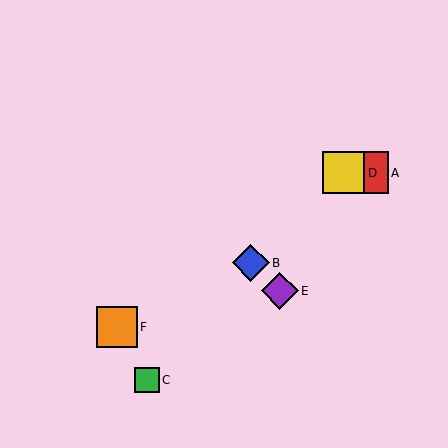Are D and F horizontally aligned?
No, D is at y≈173 and F is at y≈327.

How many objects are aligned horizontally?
2 objects (A, D) are aligned horizontally.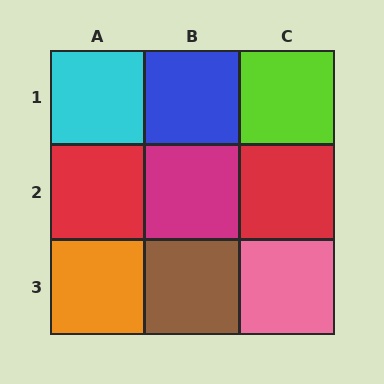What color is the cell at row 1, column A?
Cyan.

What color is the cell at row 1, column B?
Blue.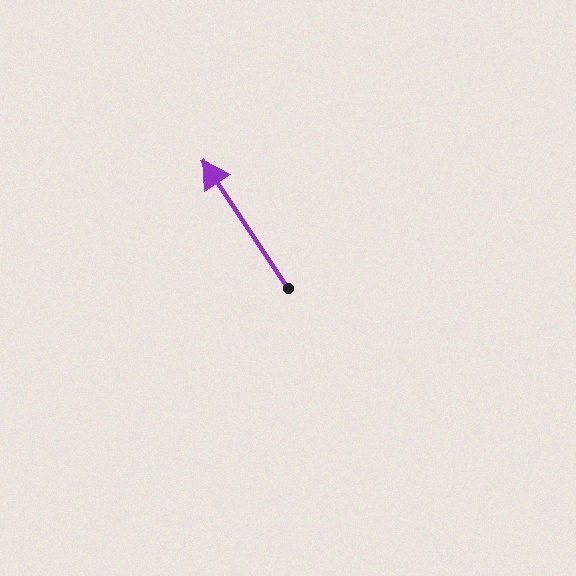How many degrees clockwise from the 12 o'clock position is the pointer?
Approximately 326 degrees.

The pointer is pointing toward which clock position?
Roughly 11 o'clock.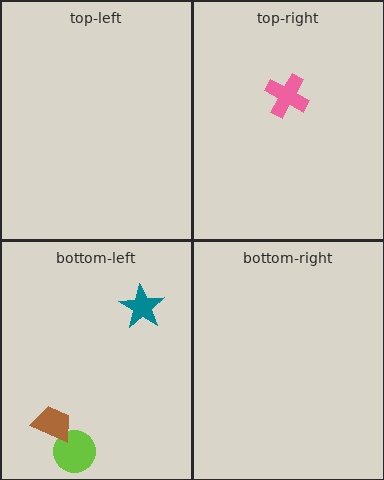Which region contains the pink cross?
The top-right region.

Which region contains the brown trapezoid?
The bottom-left region.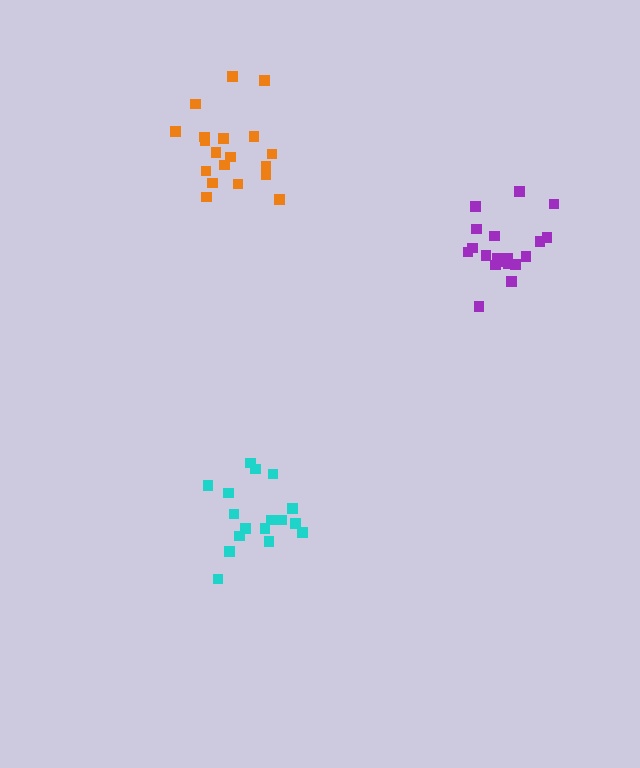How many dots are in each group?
Group 1: 19 dots, Group 2: 19 dots, Group 3: 17 dots (55 total).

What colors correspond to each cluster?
The clusters are colored: purple, orange, cyan.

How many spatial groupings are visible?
There are 3 spatial groupings.